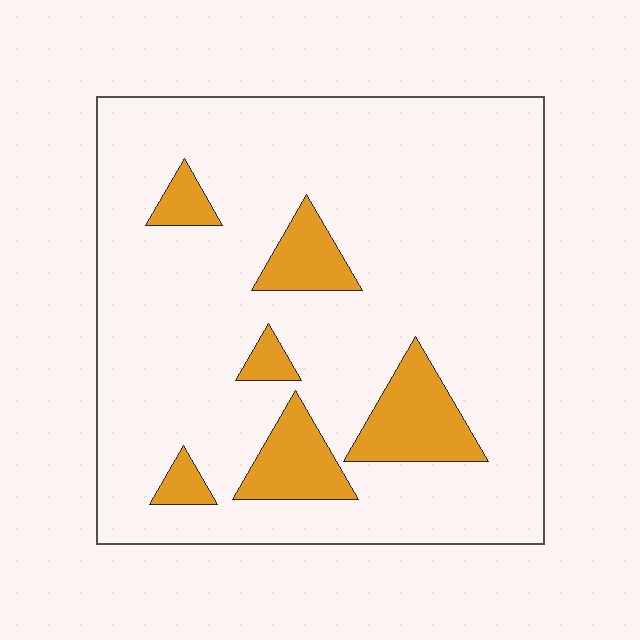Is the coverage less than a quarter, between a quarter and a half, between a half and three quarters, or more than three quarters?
Less than a quarter.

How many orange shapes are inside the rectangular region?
6.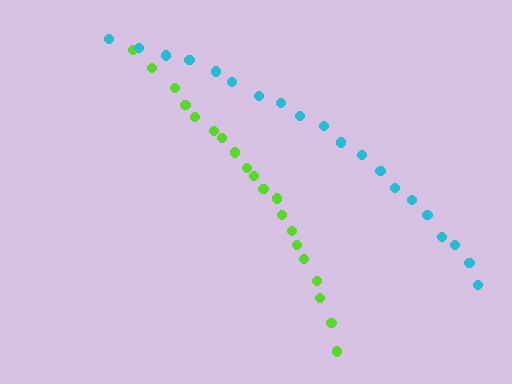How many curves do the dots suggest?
There are 2 distinct paths.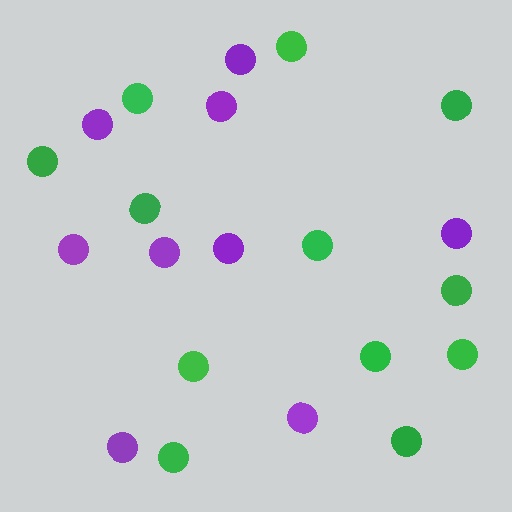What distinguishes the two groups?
There are 2 groups: one group of green circles (12) and one group of purple circles (9).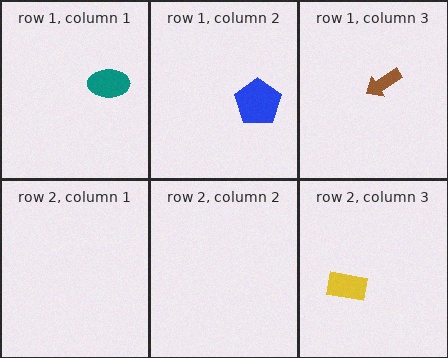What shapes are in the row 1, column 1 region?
The teal ellipse.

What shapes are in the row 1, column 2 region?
The blue pentagon.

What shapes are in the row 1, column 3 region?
The brown arrow.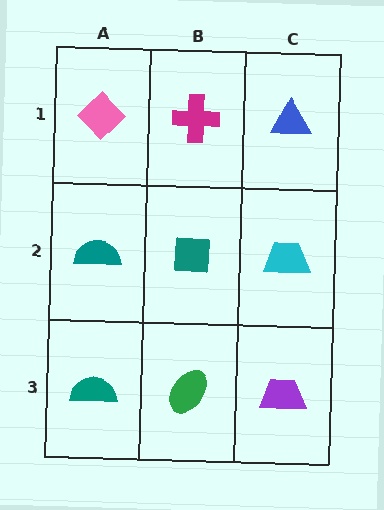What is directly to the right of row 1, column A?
A magenta cross.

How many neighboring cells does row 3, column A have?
2.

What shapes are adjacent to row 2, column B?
A magenta cross (row 1, column B), a green ellipse (row 3, column B), a teal semicircle (row 2, column A), a cyan trapezoid (row 2, column C).